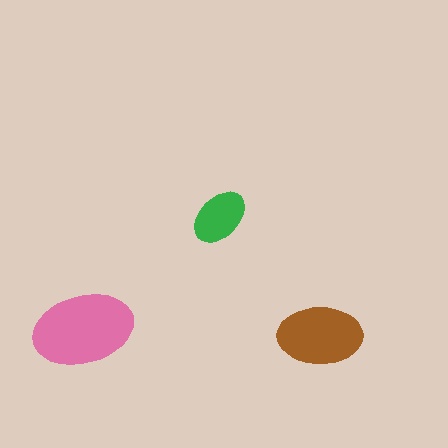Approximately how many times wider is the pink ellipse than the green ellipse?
About 1.5 times wider.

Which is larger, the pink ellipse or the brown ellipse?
The pink one.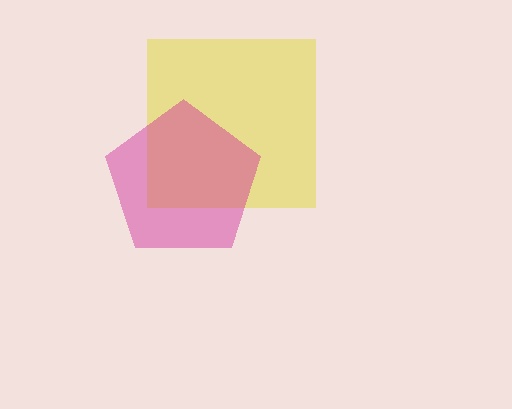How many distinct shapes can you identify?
There are 2 distinct shapes: a yellow square, a magenta pentagon.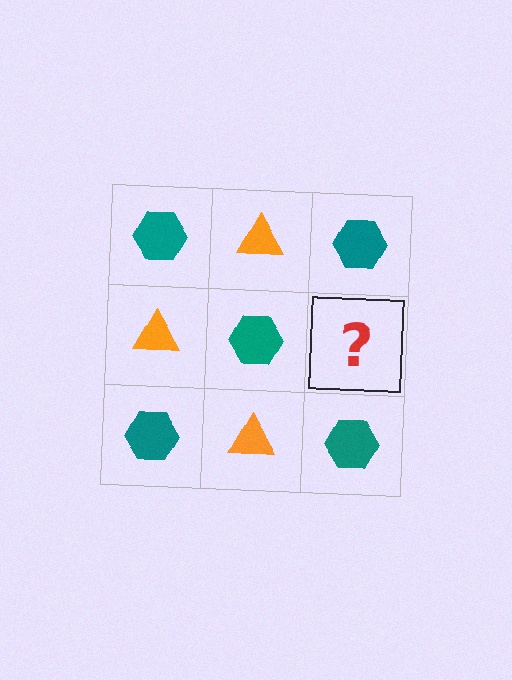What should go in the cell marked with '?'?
The missing cell should contain an orange triangle.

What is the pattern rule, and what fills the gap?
The rule is that it alternates teal hexagon and orange triangle in a checkerboard pattern. The gap should be filled with an orange triangle.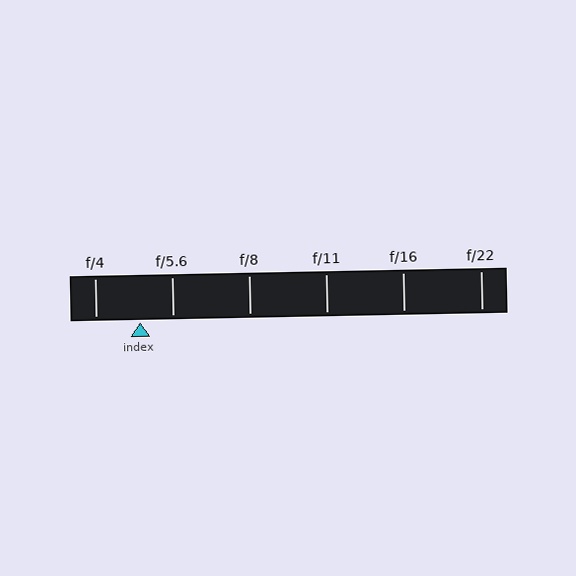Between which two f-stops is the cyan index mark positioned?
The index mark is between f/4 and f/5.6.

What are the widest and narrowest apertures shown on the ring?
The widest aperture shown is f/4 and the narrowest is f/22.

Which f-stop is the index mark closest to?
The index mark is closest to f/5.6.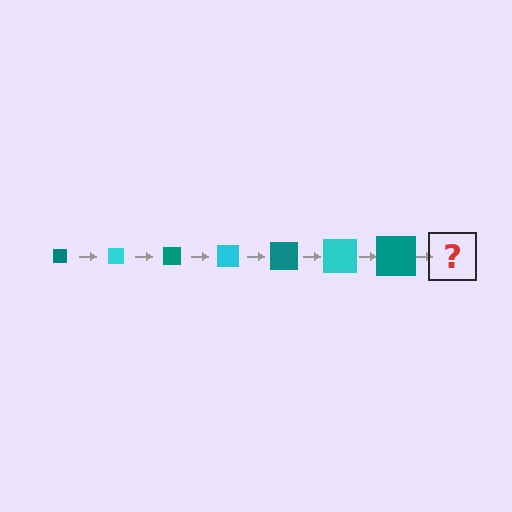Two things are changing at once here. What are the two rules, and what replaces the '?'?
The two rules are that the square grows larger each step and the color cycles through teal and cyan. The '?' should be a cyan square, larger than the previous one.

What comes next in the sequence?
The next element should be a cyan square, larger than the previous one.